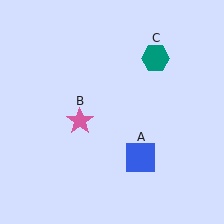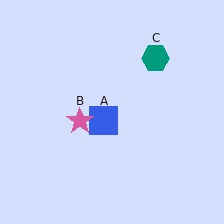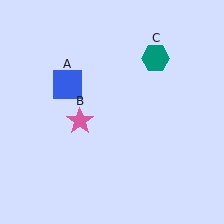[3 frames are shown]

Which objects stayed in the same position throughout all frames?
Pink star (object B) and teal hexagon (object C) remained stationary.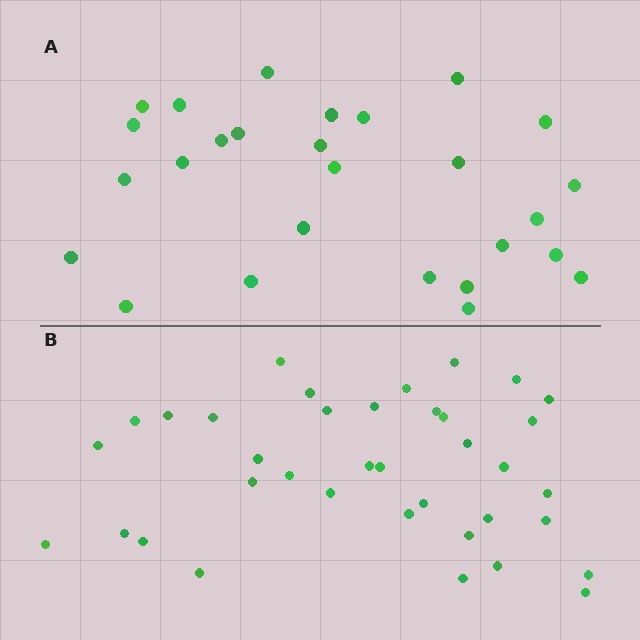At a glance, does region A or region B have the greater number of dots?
Region B (the bottom region) has more dots.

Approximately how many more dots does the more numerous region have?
Region B has roughly 10 or so more dots than region A.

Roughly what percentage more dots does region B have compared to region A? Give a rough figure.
About 35% more.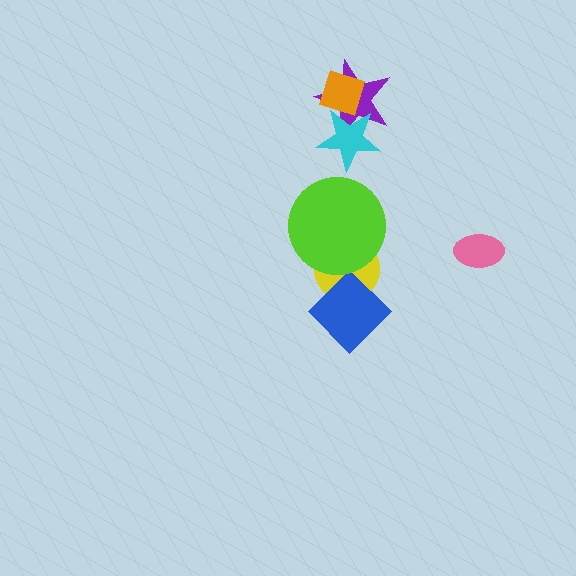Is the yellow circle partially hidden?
Yes, it is partially covered by another shape.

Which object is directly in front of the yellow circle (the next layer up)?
The blue diamond is directly in front of the yellow circle.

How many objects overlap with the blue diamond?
1 object overlaps with the blue diamond.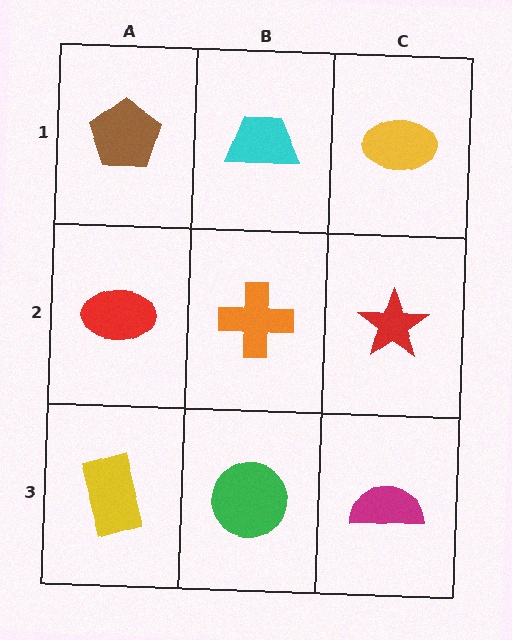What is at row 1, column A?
A brown pentagon.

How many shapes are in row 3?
3 shapes.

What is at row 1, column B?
A cyan trapezoid.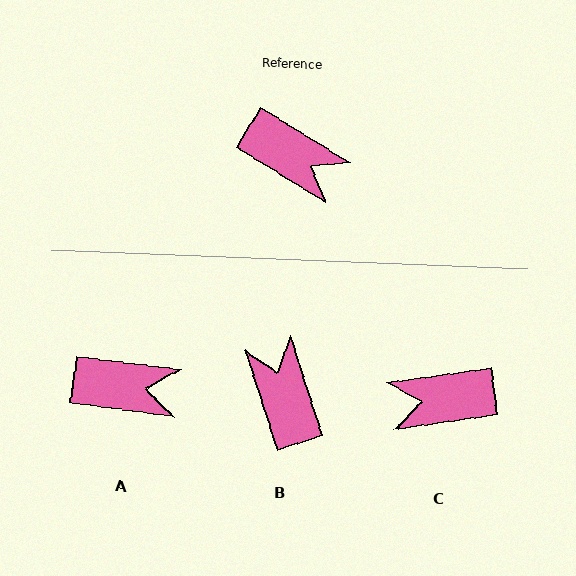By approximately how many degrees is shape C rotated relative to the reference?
Approximately 140 degrees clockwise.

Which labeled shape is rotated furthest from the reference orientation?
C, about 140 degrees away.